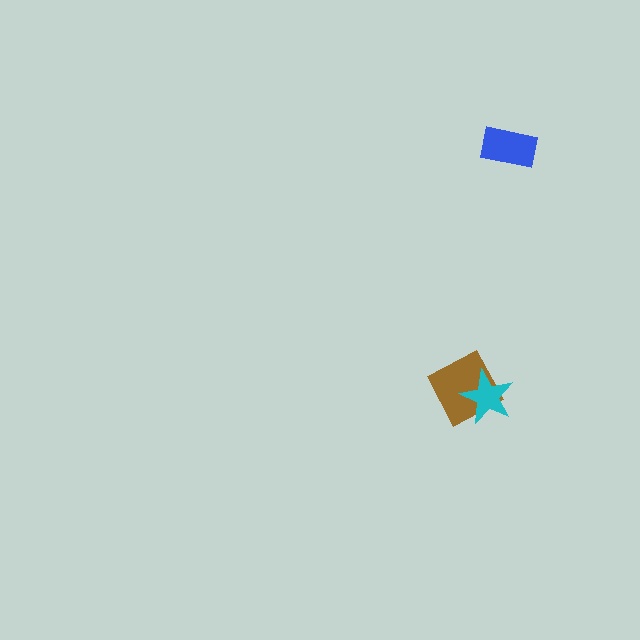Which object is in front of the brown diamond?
The cyan star is in front of the brown diamond.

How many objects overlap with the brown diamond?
1 object overlaps with the brown diamond.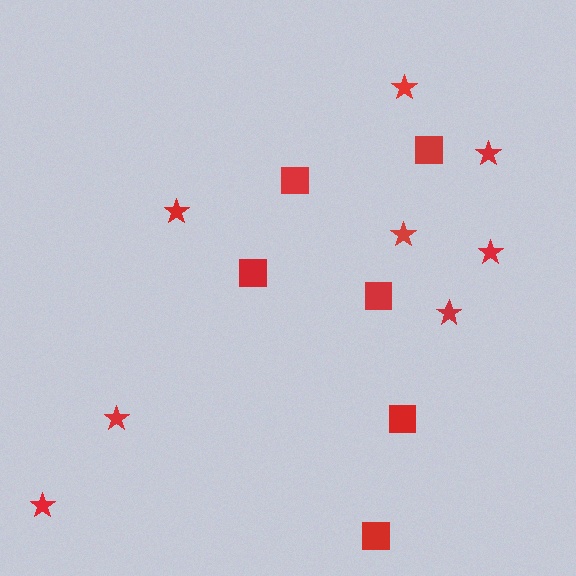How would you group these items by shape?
There are 2 groups: one group of stars (8) and one group of squares (6).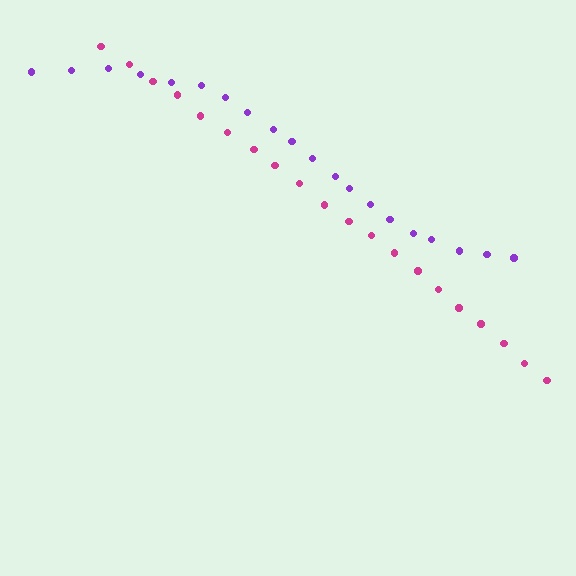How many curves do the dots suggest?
There are 2 distinct paths.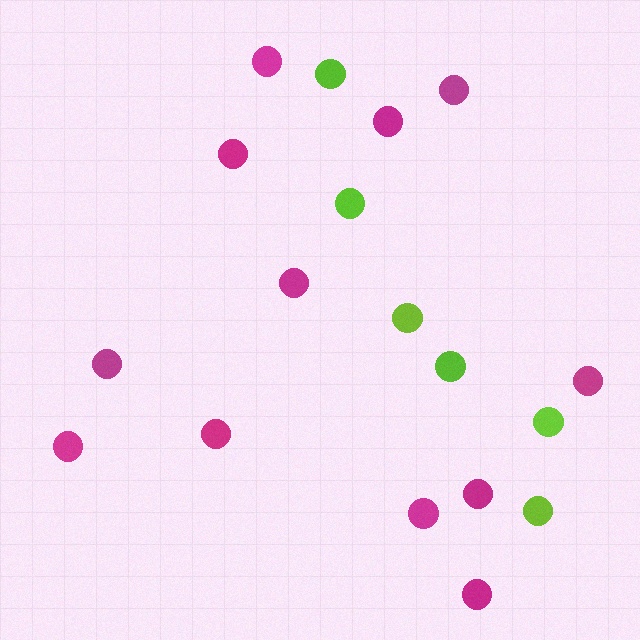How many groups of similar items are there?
There are 2 groups: one group of magenta circles (12) and one group of lime circles (6).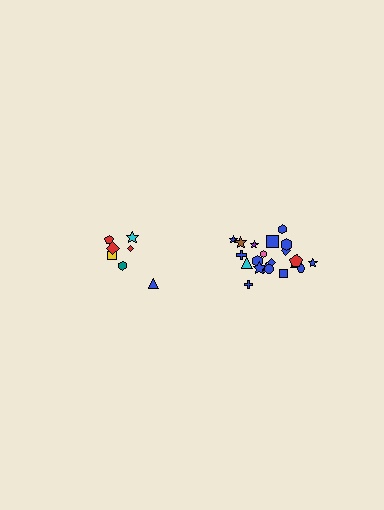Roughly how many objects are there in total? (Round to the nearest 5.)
Roughly 30 objects in total.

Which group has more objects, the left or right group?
The right group.